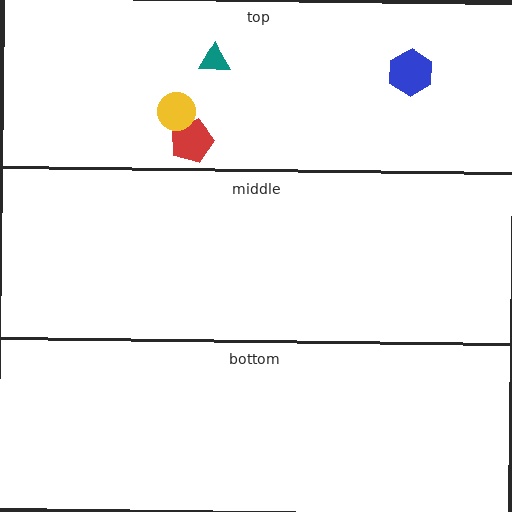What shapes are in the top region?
The red pentagon, the blue hexagon, the yellow circle, the teal triangle.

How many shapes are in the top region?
4.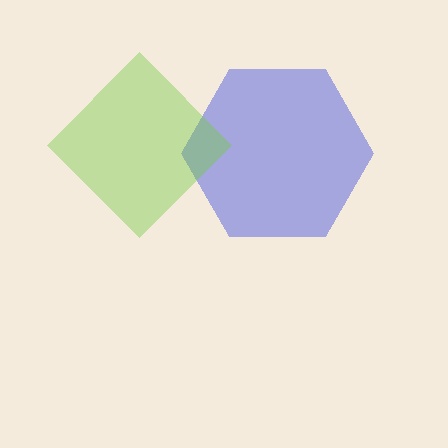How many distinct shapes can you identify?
There are 2 distinct shapes: a blue hexagon, a lime diamond.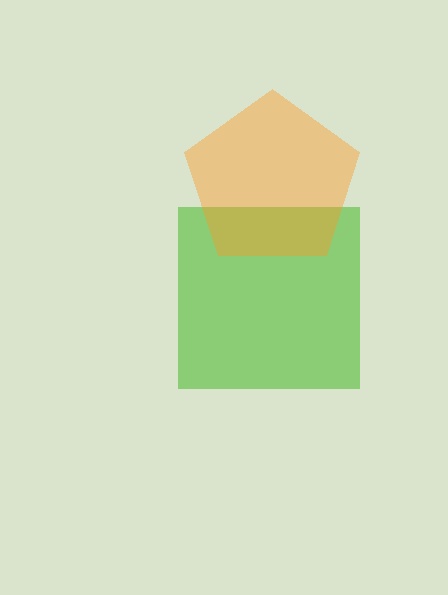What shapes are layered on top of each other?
The layered shapes are: a lime square, an orange pentagon.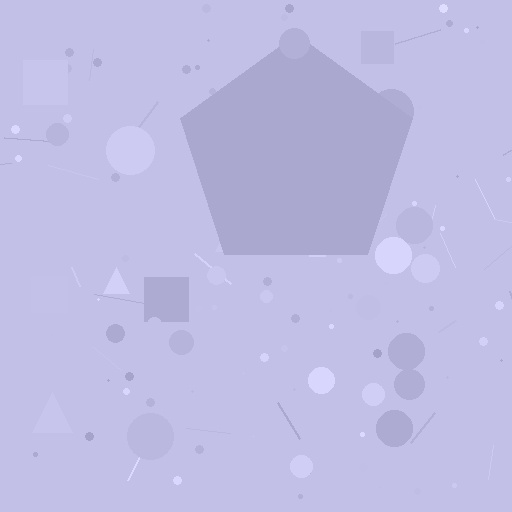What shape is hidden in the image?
A pentagon is hidden in the image.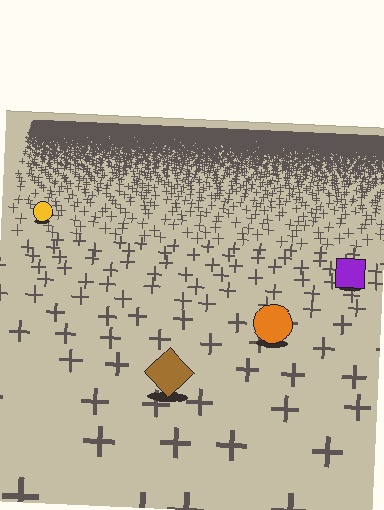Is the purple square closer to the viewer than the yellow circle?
Yes. The purple square is closer — you can tell from the texture gradient: the ground texture is coarser near it.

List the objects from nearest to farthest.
From nearest to farthest: the brown diamond, the orange circle, the purple square, the yellow circle.